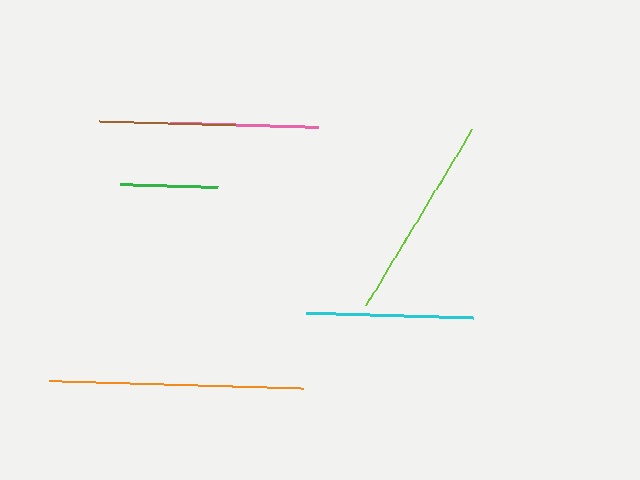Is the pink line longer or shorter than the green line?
The pink line is longer than the green line.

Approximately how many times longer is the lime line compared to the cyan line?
The lime line is approximately 1.2 times the length of the cyan line.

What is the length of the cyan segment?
The cyan segment is approximately 167 pixels long.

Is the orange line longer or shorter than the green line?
The orange line is longer than the green line.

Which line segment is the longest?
The orange line is the longest at approximately 254 pixels.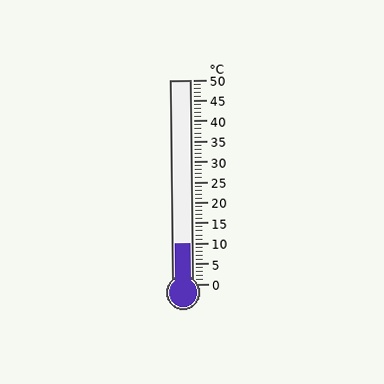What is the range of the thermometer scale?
The thermometer scale ranges from 0°C to 50°C.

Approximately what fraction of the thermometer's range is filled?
The thermometer is filled to approximately 20% of its range.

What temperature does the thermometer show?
The thermometer shows approximately 10°C.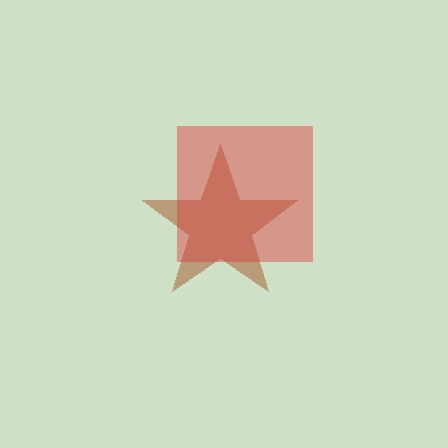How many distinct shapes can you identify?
There are 2 distinct shapes: a brown star, a red square.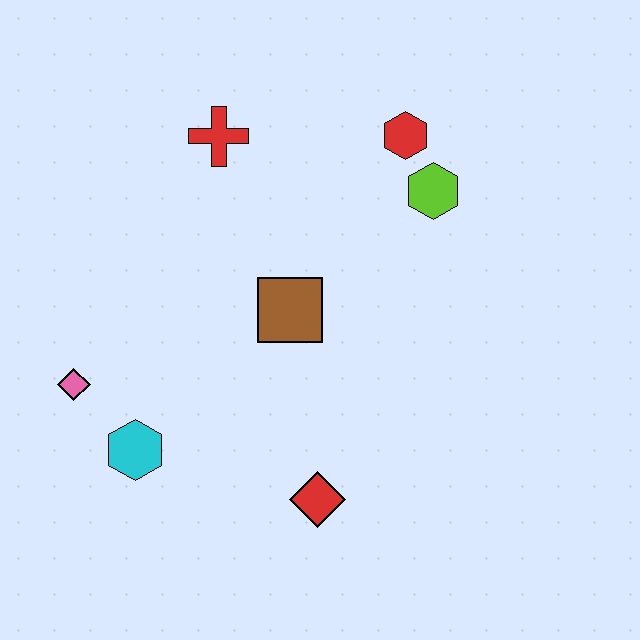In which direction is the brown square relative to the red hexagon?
The brown square is below the red hexagon.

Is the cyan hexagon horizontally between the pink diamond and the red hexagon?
Yes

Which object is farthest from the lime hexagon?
The pink diamond is farthest from the lime hexagon.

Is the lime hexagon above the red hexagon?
No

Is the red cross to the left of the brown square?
Yes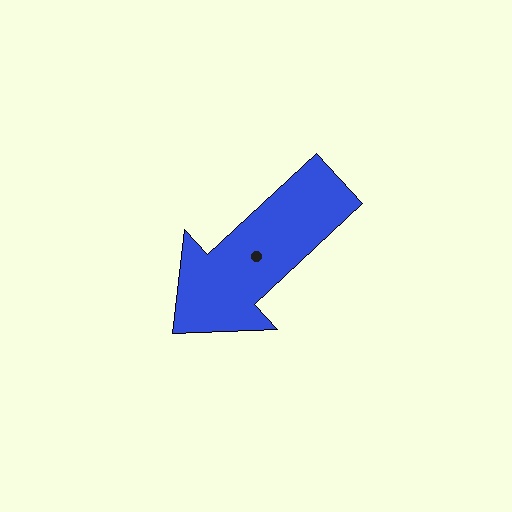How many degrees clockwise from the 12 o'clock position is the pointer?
Approximately 227 degrees.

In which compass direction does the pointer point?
Southwest.